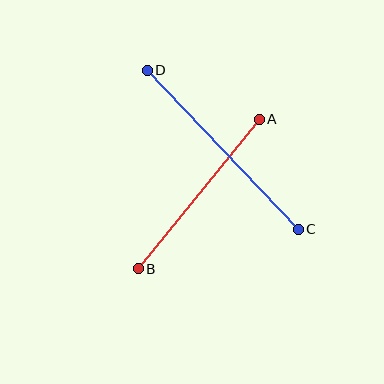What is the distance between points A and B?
The distance is approximately 192 pixels.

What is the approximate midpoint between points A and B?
The midpoint is at approximately (199, 194) pixels.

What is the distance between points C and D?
The distance is approximately 219 pixels.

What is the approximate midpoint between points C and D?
The midpoint is at approximately (223, 150) pixels.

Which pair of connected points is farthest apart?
Points C and D are farthest apart.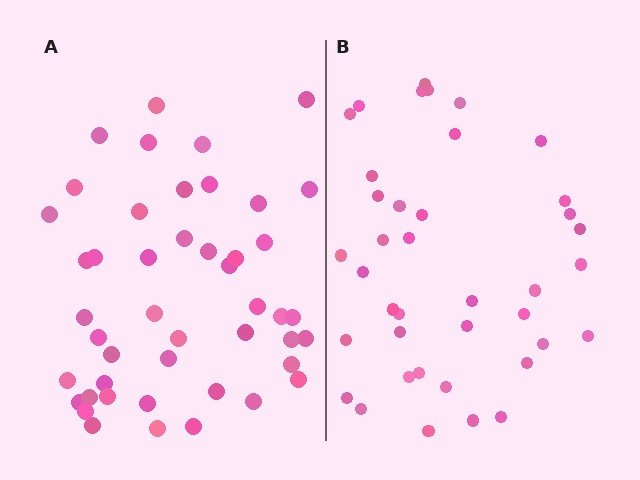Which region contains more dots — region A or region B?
Region A (the left region) has more dots.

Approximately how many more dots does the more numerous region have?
Region A has roughly 8 or so more dots than region B.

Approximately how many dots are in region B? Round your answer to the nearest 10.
About 40 dots. (The exact count is 39, which rounds to 40.)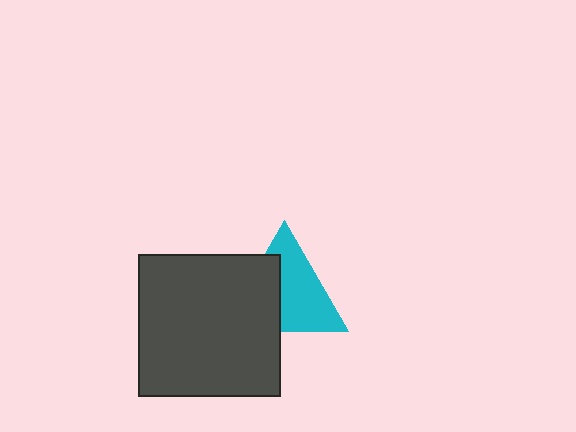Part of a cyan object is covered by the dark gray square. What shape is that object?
It is a triangle.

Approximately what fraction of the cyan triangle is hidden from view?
Roughly 42% of the cyan triangle is hidden behind the dark gray square.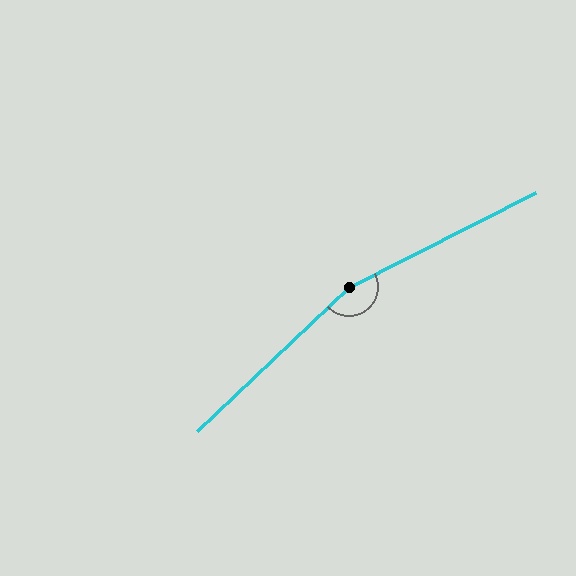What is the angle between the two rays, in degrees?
Approximately 163 degrees.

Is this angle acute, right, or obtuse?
It is obtuse.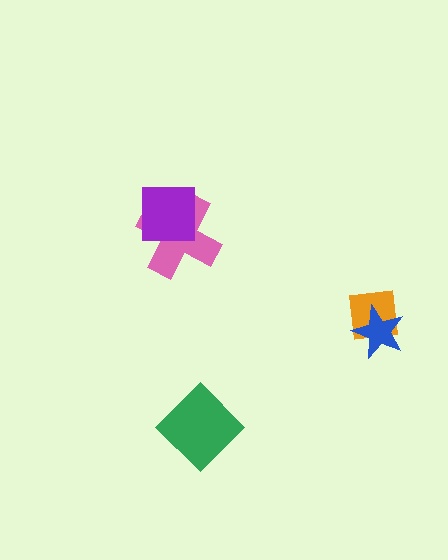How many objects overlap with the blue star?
1 object overlaps with the blue star.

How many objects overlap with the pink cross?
1 object overlaps with the pink cross.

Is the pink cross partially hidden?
Yes, it is partially covered by another shape.